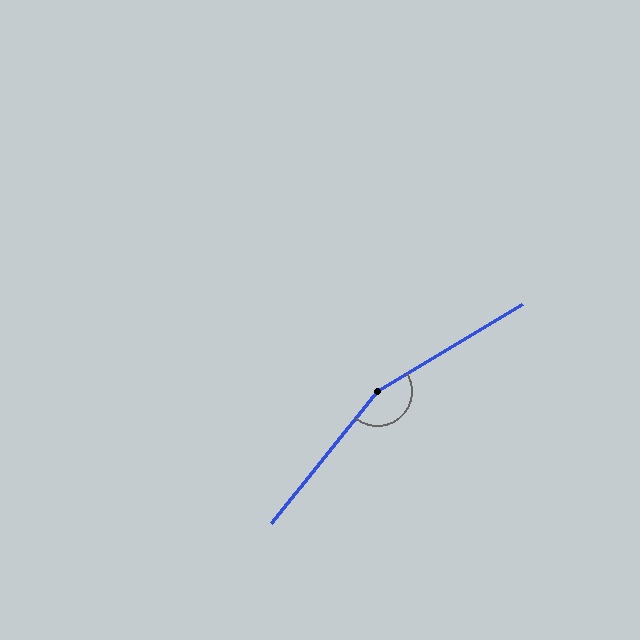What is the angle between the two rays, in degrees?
Approximately 160 degrees.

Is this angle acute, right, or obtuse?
It is obtuse.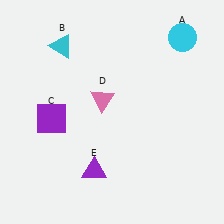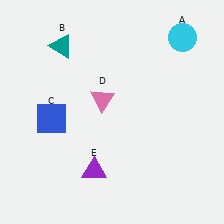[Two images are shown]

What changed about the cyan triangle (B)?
In Image 1, B is cyan. In Image 2, it changed to teal.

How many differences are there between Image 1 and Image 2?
There are 2 differences between the two images.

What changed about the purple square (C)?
In Image 1, C is purple. In Image 2, it changed to blue.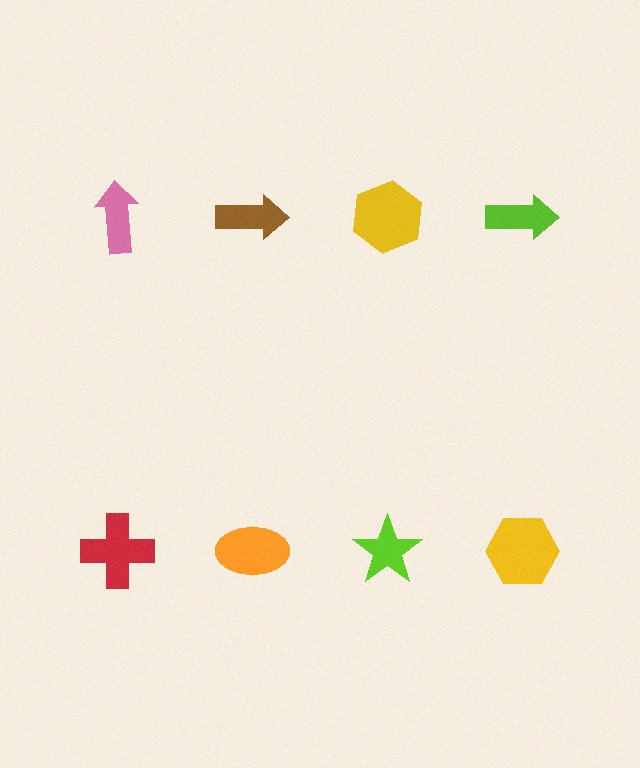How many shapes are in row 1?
4 shapes.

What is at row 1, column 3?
A yellow hexagon.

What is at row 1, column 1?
A pink arrow.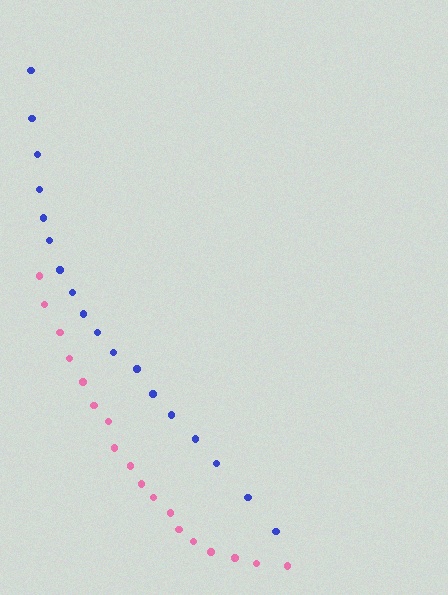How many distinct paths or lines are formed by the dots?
There are 2 distinct paths.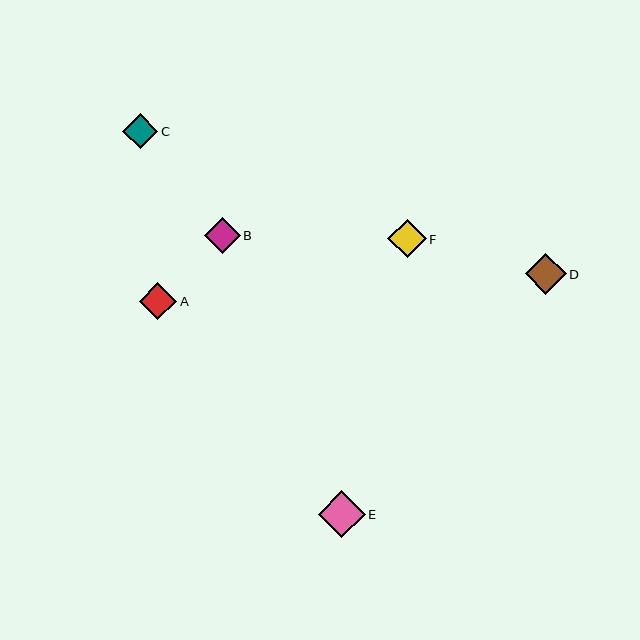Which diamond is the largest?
Diamond E is the largest with a size of approximately 47 pixels.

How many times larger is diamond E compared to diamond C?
Diamond E is approximately 1.3 times the size of diamond C.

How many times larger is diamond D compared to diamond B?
Diamond D is approximately 1.2 times the size of diamond B.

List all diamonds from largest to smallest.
From largest to smallest: E, D, F, A, B, C.